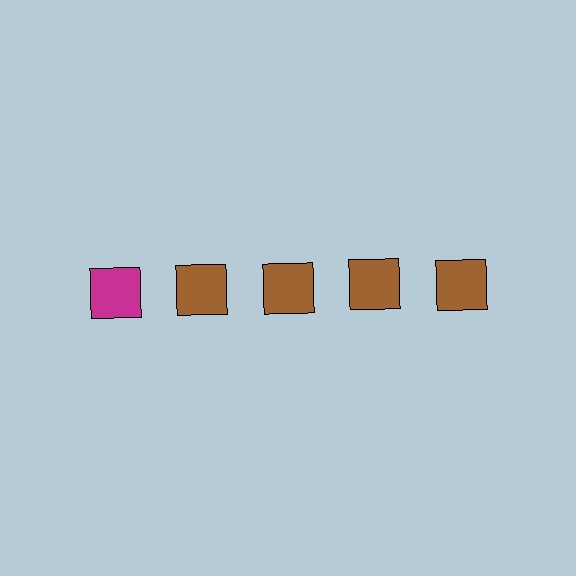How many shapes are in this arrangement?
There are 5 shapes arranged in a grid pattern.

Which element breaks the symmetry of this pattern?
The magenta square in the top row, leftmost column breaks the symmetry. All other shapes are brown squares.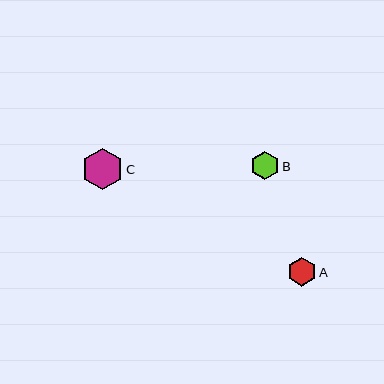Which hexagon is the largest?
Hexagon C is the largest with a size of approximately 41 pixels.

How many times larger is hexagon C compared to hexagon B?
Hexagon C is approximately 1.5 times the size of hexagon B.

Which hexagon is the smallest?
Hexagon B is the smallest with a size of approximately 28 pixels.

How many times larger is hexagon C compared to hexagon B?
Hexagon C is approximately 1.5 times the size of hexagon B.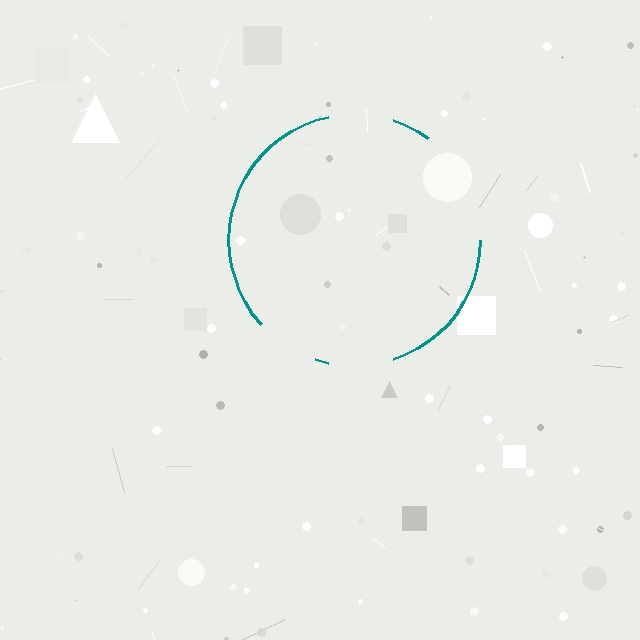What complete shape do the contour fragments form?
The contour fragments form a circle.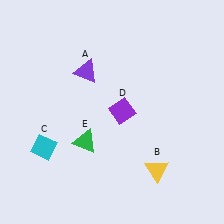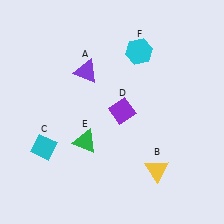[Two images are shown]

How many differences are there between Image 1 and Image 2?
There is 1 difference between the two images.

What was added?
A cyan hexagon (F) was added in Image 2.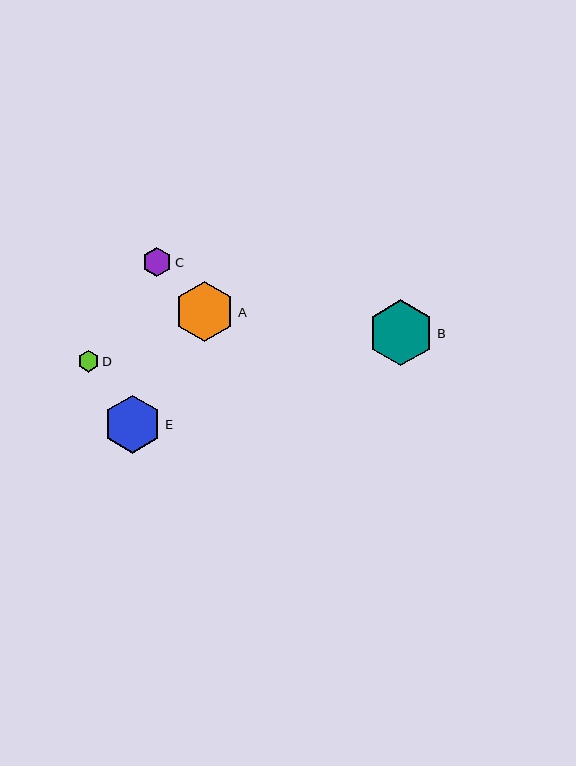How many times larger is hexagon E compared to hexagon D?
Hexagon E is approximately 2.7 times the size of hexagon D.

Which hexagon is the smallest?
Hexagon D is the smallest with a size of approximately 22 pixels.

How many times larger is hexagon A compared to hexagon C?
Hexagon A is approximately 2.0 times the size of hexagon C.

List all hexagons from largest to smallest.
From largest to smallest: B, A, E, C, D.